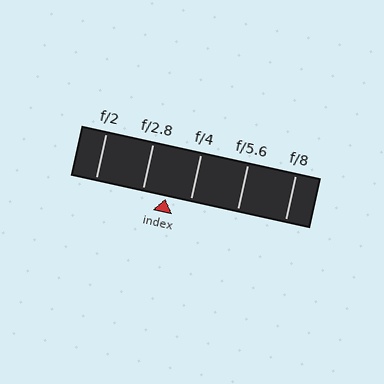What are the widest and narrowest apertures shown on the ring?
The widest aperture shown is f/2 and the narrowest is f/8.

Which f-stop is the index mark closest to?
The index mark is closest to f/4.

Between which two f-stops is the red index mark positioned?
The index mark is between f/2.8 and f/4.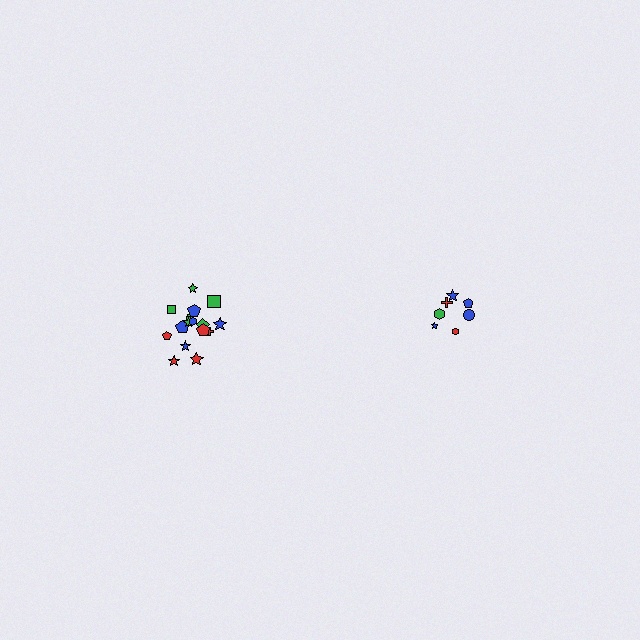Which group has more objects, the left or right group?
The left group.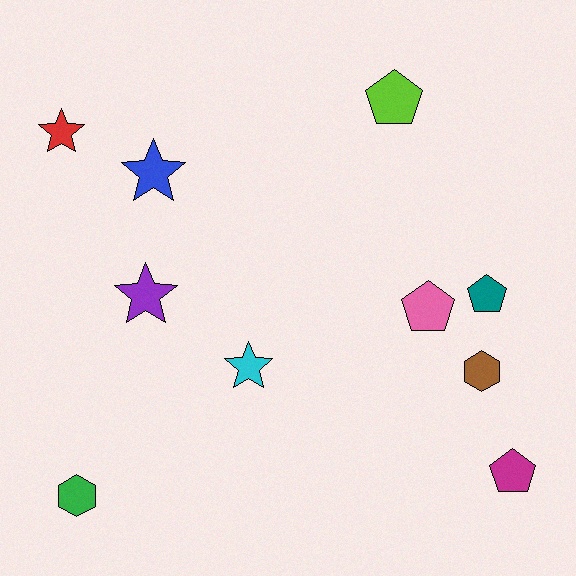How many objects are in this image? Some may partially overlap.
There are 10 objects.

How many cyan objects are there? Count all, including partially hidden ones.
There is 1 cyan object.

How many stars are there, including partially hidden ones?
There are 4 stars.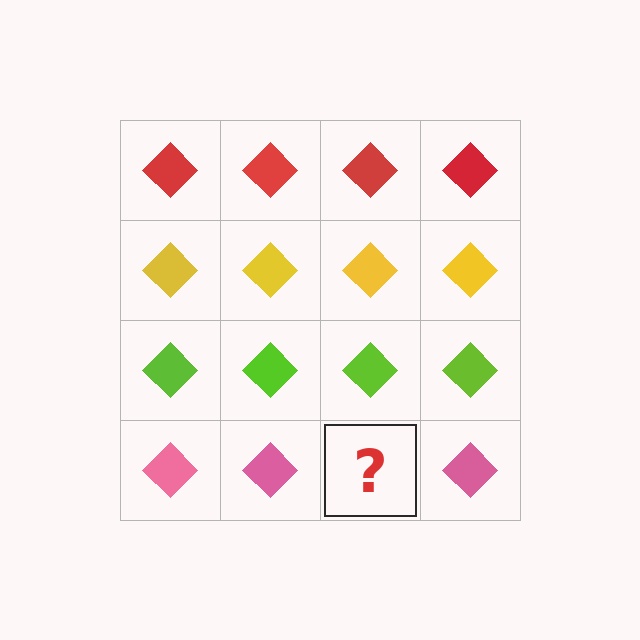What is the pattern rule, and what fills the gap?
The rule is that each row has a consistent color. The gap should be filled with a pink diamond.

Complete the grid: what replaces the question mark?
The question mark should be replaced with a pink diamond.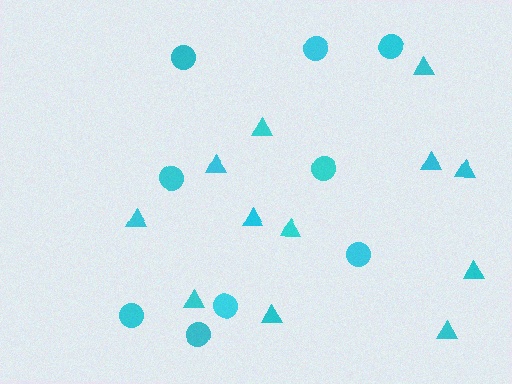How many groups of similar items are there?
There are 2 groups: one group of triangles (12) and one group of circles (9).